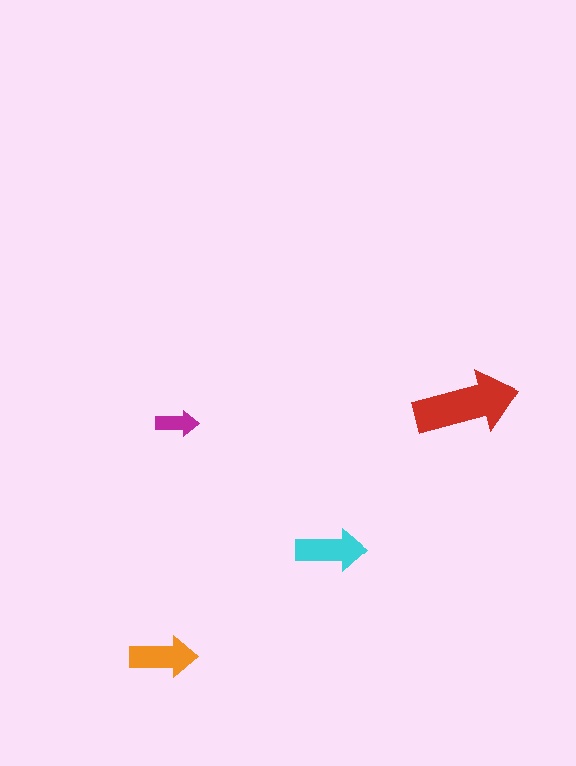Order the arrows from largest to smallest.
the red one, the cyan one, the orange one, the magenta one.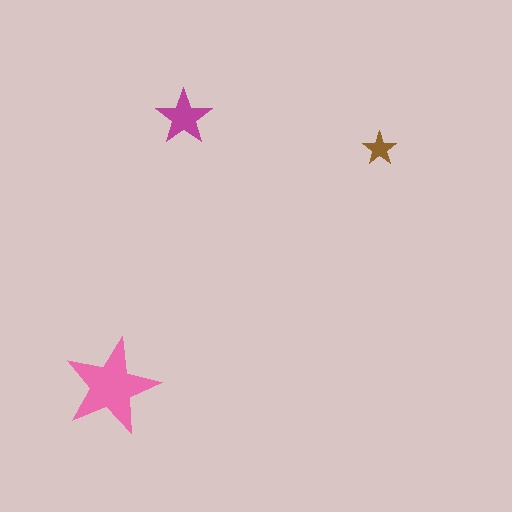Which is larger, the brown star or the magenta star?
The magenta one.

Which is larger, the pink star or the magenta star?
The pink one.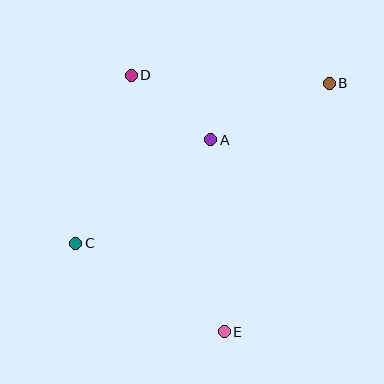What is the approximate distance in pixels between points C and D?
The distance between C and D is approximately 177 pixels.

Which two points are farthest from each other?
Points B and C are farthest from each other.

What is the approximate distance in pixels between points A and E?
The distance between A and E is approximately 193 pixels.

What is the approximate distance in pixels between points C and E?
The distance between C and E is approximately 173 pixels.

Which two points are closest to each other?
Points A and D are closest to each other.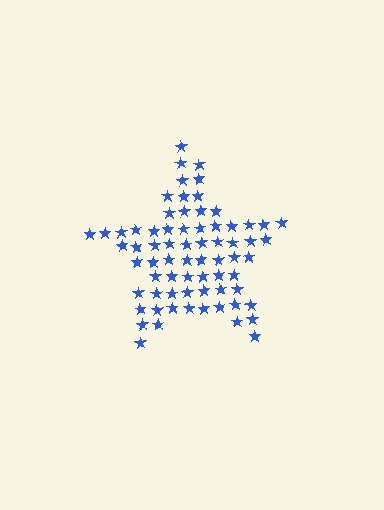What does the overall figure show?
The overall figure shows a star.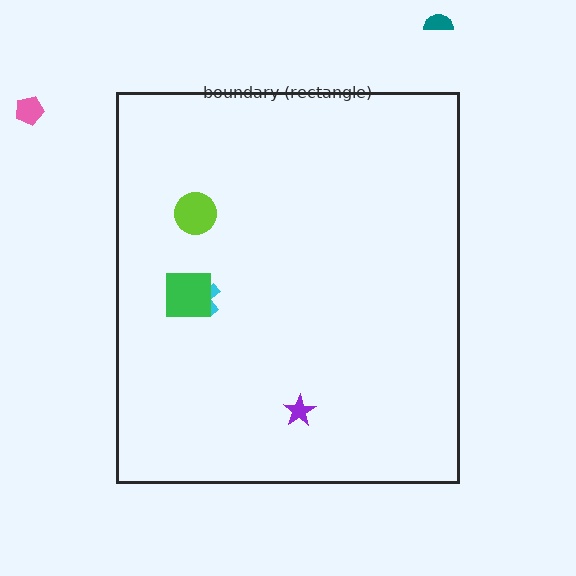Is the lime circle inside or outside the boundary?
Inside.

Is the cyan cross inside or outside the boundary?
Inside.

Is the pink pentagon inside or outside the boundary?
Outside.